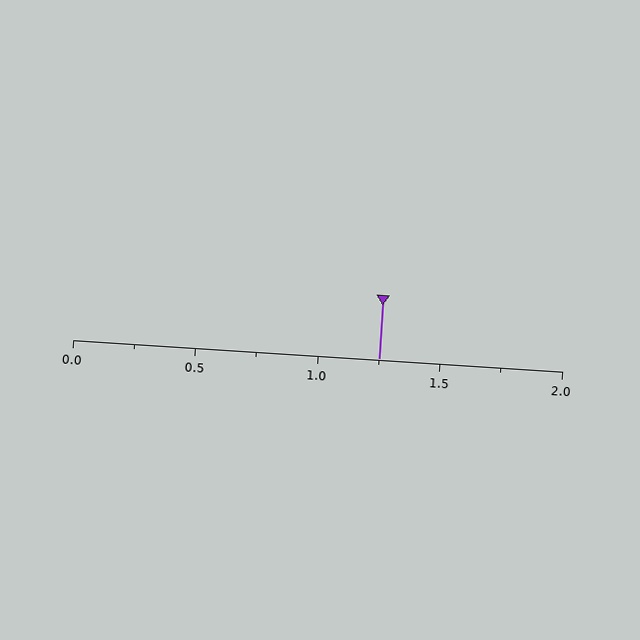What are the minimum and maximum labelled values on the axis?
The axis runs from 0.0 to 2.0.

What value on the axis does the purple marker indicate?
The marker indicates approximately 1.25.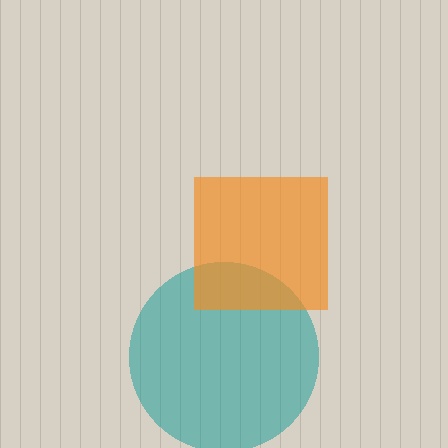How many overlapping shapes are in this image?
There are 2 overlapping shapes in the image.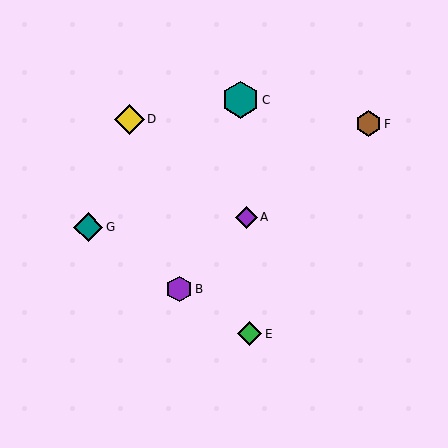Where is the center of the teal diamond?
The center of the teal diamond is at (88, 227).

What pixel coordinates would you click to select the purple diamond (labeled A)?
Click at (247, 217) to select the purple diamond A.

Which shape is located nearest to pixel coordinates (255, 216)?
The purple diamond (labeled A) at (247, 217) is nearest to that location.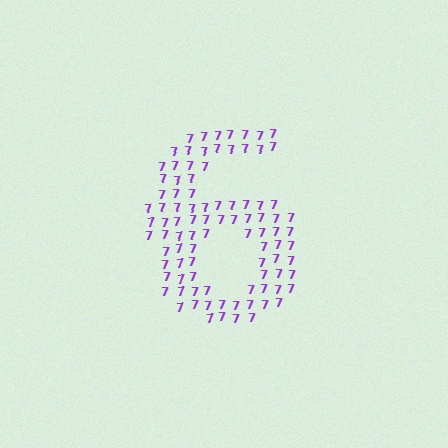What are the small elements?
The small elements are digit 7's.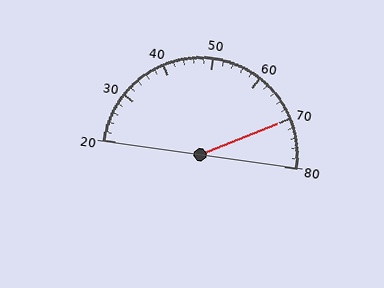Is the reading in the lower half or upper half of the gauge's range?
The reading is in the upper half of the range (20 to 80).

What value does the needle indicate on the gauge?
The needle indicates approximately 70.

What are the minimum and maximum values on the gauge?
The gauge ranges from 20 to 80.